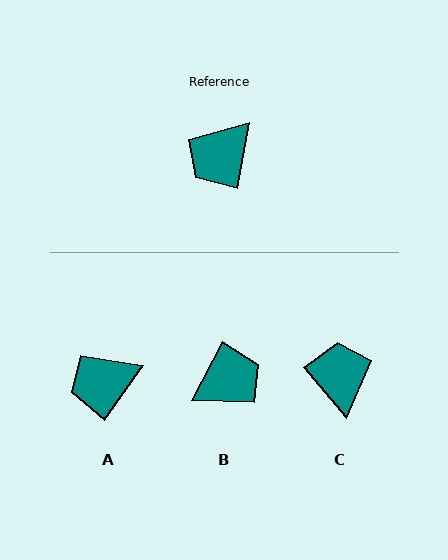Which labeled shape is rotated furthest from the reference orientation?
B, about 162 degrees away.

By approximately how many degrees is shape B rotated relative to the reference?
Approximately 162 degrees counter-clockwise.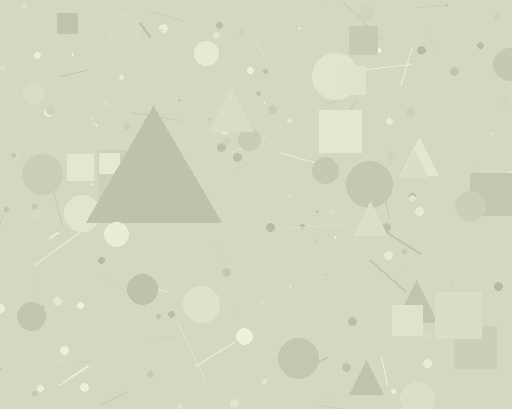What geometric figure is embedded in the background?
A triangle is embedded in the background.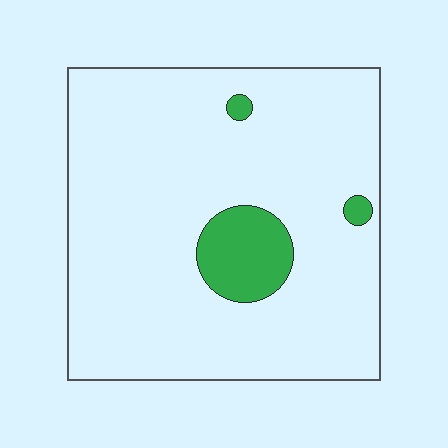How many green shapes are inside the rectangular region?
3.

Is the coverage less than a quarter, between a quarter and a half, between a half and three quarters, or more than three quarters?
Less than a quarter.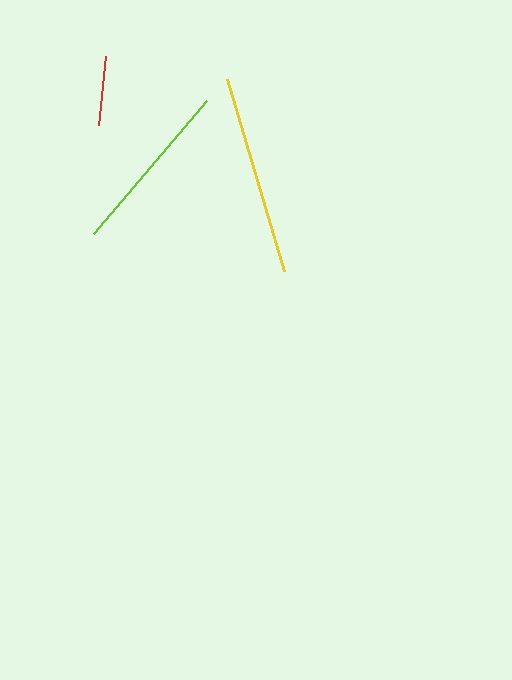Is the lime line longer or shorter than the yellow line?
The yellow line is longer than the lime line.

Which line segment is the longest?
The yellow line is the longest at approximately 200 pixels.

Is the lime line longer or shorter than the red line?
The lime line is longer than the red line.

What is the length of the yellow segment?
The yellow segment is approximately 200 pixels long.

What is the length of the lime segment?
The lime segment is approximately 174 pixels long.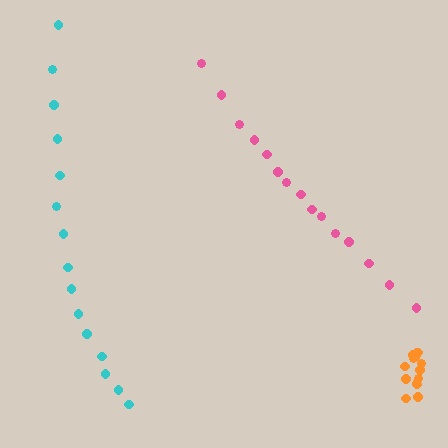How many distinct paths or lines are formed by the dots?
There are 3 distinct paths.